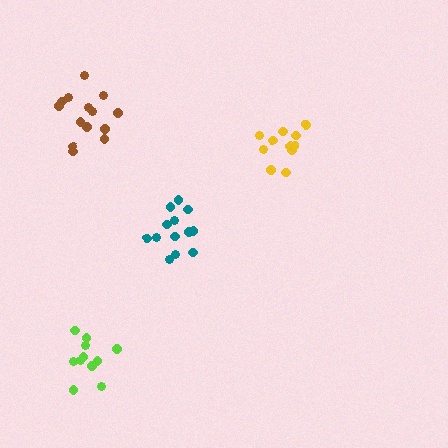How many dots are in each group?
Group 1: 13 dots, Group 2: 14 dots, Group 3: 11 dots, Group 4: 11 dots (49 total).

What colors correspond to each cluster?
The clusters are colored: teal, brown, lime, yellow.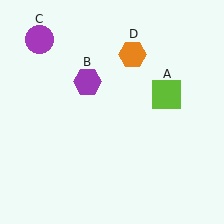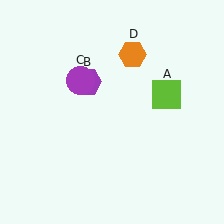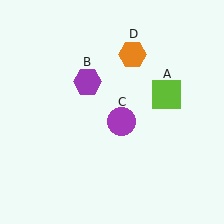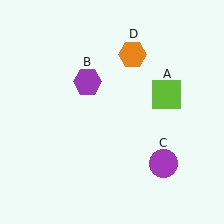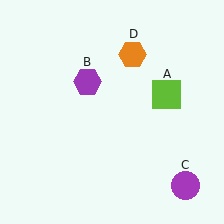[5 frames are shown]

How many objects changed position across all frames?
1 object changed position: purple circle (object C).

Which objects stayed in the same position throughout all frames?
Lime square (object A) and purple hexagon (object B) and orange hexagon (object D) remained stationary.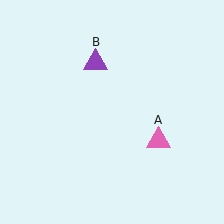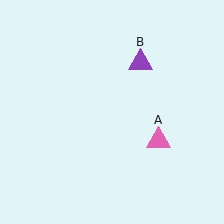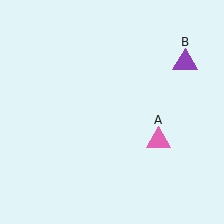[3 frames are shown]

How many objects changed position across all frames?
1 object changed position: purple triangle (object B).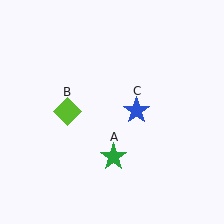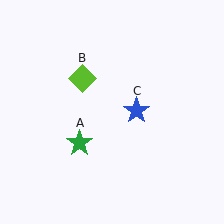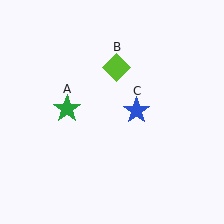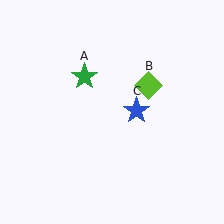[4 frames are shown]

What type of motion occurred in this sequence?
The green star (object A), lime diamond (object B) rotated clockwise around the center of the scene.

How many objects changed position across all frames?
2 objects changed position: green star (object A), lime diamond (object B).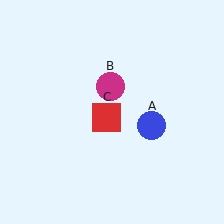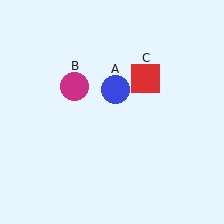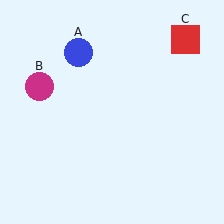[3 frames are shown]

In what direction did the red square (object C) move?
The red square (object C) moved up and to the right.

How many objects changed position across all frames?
3 objects changed position: blue circle (object A), magenta circle (object B), red square (object C).